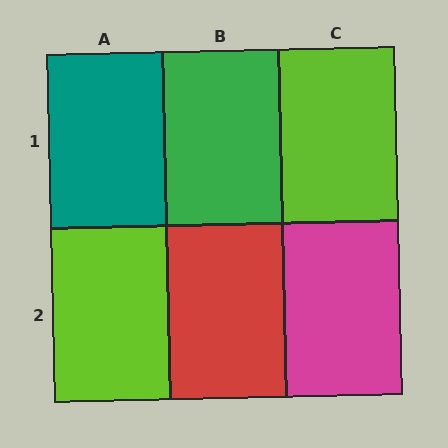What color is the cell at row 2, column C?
Magenta.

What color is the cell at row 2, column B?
Red.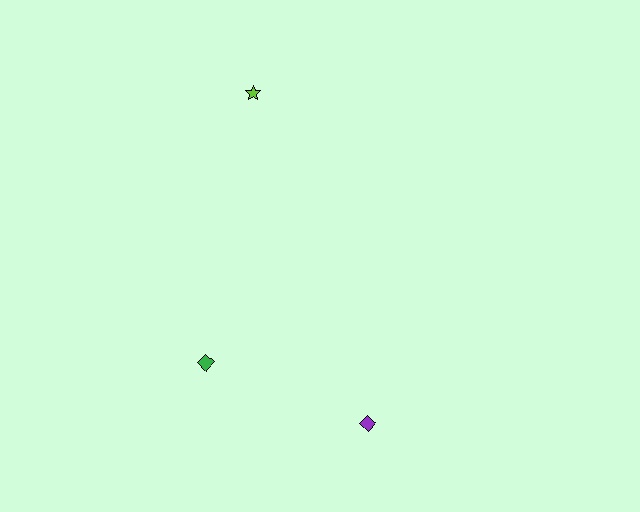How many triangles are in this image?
There are no triangles.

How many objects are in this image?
There are 3 objects.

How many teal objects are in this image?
There are no teal objects.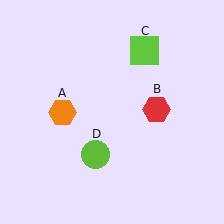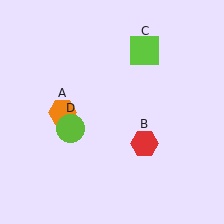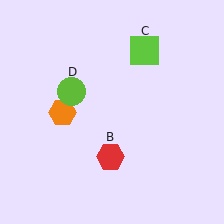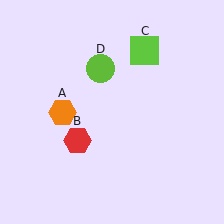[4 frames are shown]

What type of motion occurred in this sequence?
The red hexagon (object B), lime circle (object D) rotated clockwise around the center of the scene.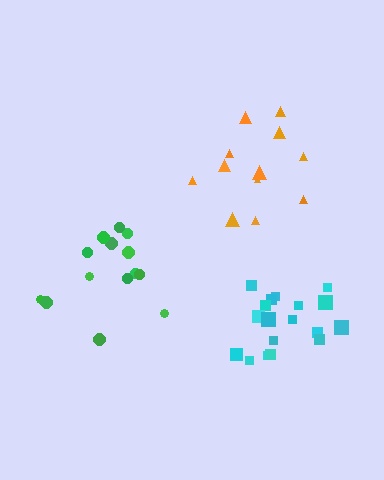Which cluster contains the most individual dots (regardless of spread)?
Cyan (19).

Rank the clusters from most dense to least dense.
cyan, orange, green.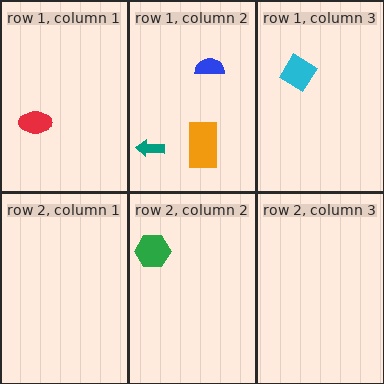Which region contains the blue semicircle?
The row 1, column 2 region.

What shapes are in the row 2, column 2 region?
The green hexagon.